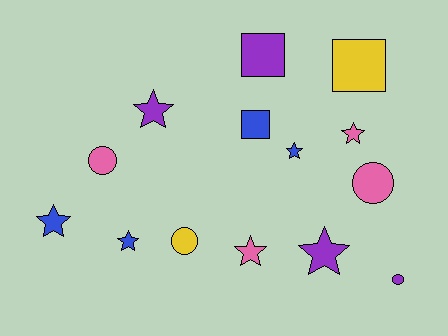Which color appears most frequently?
Purple, with 4 objects.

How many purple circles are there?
There is 1 purple circle.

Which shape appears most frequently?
Star, with 7 objects.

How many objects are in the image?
There are 14 objects.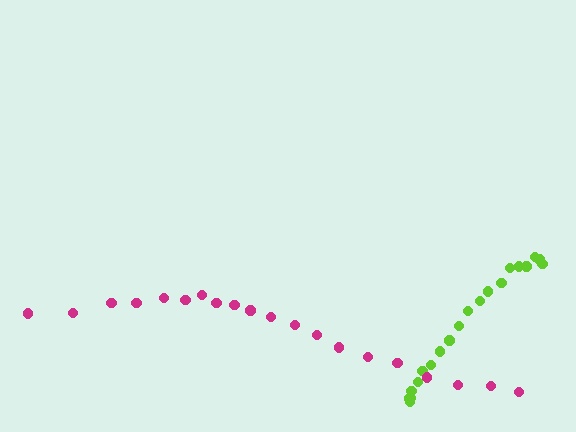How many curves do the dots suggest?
There are 2 distinct paths.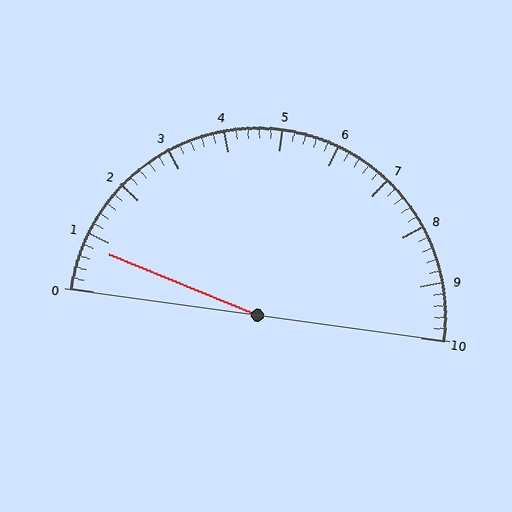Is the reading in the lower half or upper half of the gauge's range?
The reading is in the lower half of the range (0 to 10).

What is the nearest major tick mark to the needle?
The nearest major tick mark is 1.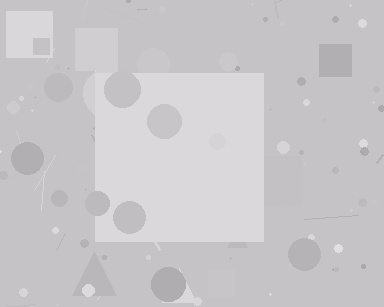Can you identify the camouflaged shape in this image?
The camouflaged shape is a square.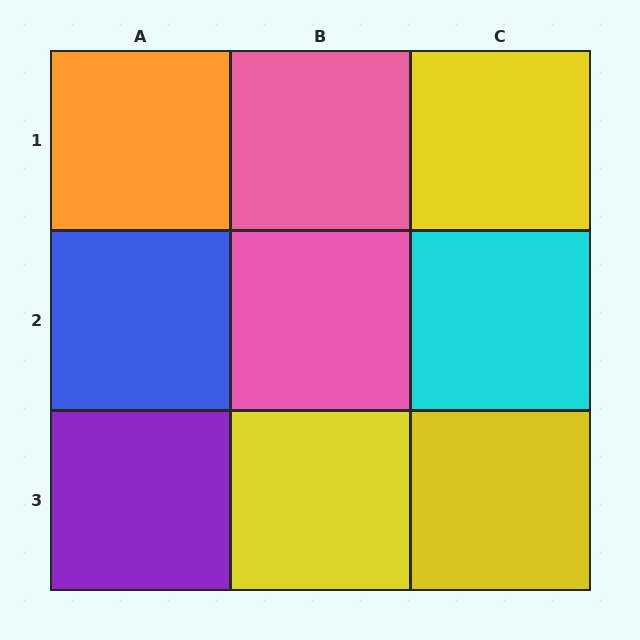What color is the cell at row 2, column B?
Pink.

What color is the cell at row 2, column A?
Blue.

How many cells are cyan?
1 cell is cyan.